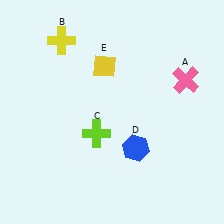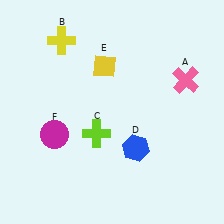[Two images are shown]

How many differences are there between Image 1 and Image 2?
There is 1 difference between the two images.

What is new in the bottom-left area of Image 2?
A magenta circle (F) was added in the bottom-left area of Image 2.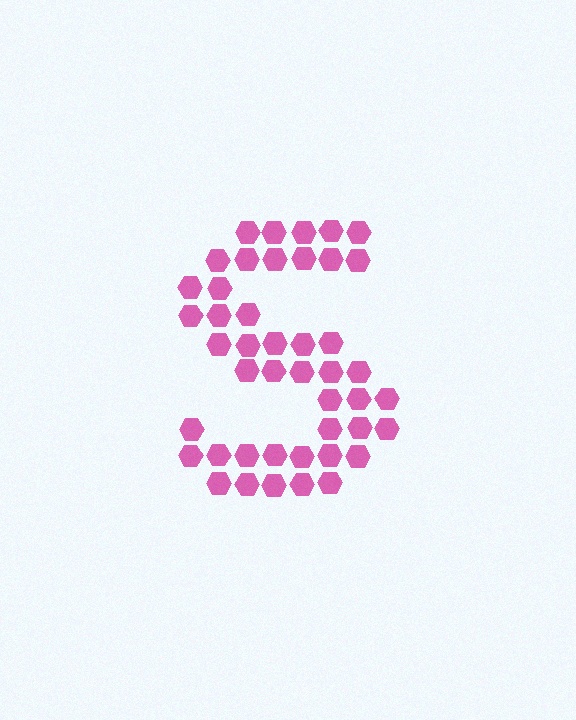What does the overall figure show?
The overall figure shows the letter S.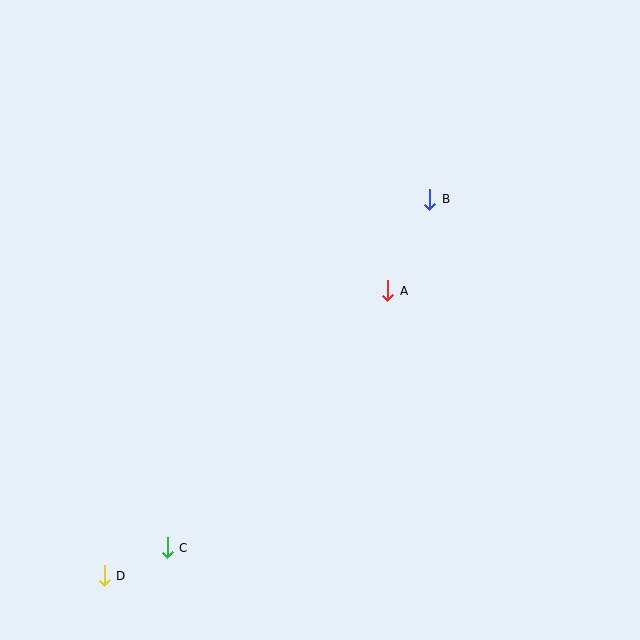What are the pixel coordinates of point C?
Point C is at (167, 548).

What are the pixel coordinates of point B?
Point B is at (430, 199).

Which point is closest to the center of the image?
Point A at (388, 291) is closest to the center.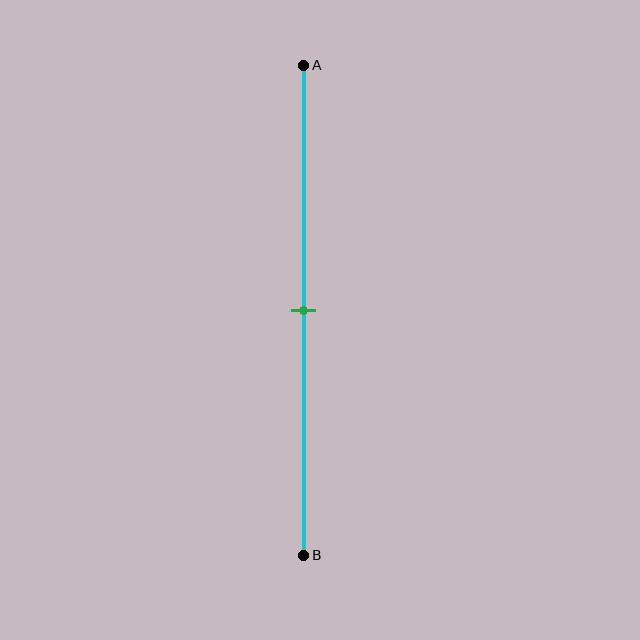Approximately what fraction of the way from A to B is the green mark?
The green mark is approximately 50% of the way from A to B.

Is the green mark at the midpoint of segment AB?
Yes, the mark is approximately at the midpoint.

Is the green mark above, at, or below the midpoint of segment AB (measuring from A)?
The green mark is approximately at the midpoint of segment AB.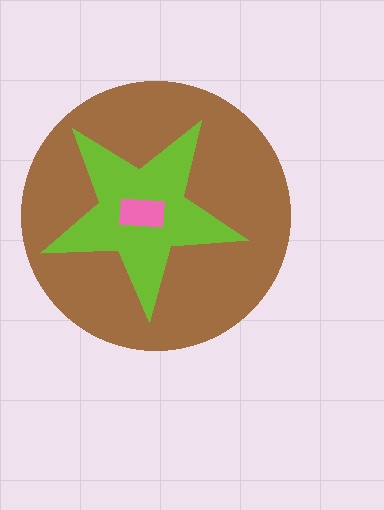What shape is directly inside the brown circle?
The lime star.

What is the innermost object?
The pink rectangle.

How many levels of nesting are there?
3.